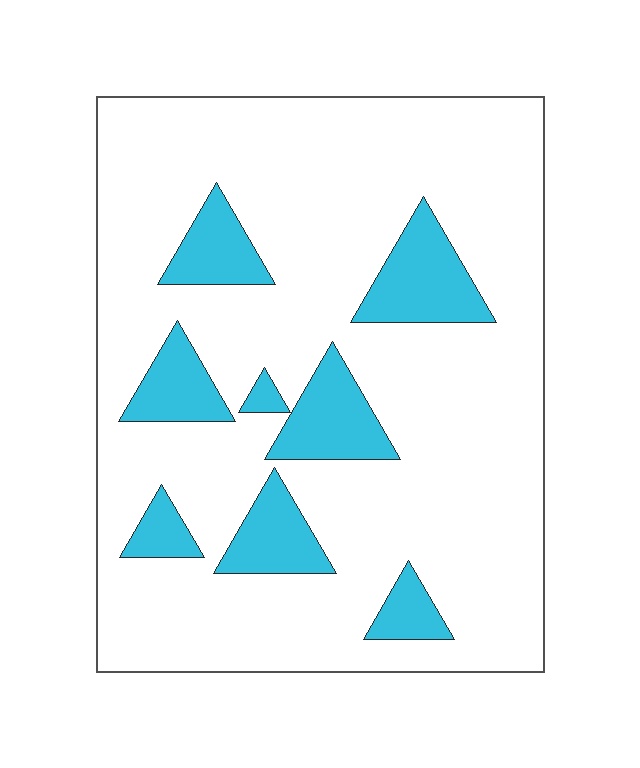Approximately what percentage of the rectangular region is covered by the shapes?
Approximately 15%.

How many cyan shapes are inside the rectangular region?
8.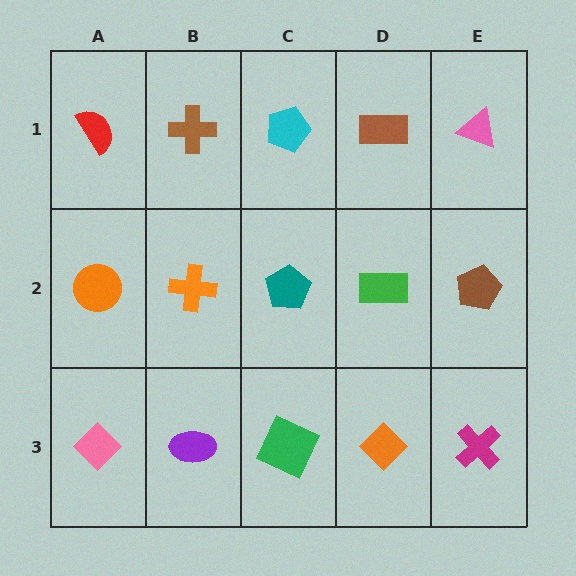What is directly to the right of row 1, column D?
A pink triangle.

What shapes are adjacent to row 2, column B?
A brown cross (row 1, column B), a purple ellipse (row 3, column B), an orange circle (row 2, column A), a teal pentagon (row 2, column C).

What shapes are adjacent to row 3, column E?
A brown pentagon (row 2, column E), an orange diamond (row 3, column D).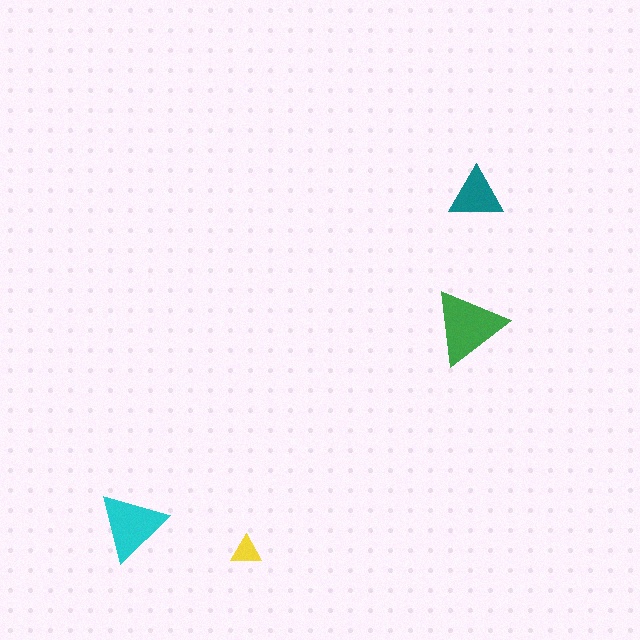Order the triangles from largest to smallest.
the green one, the cyan one, the teal one, the yellow one.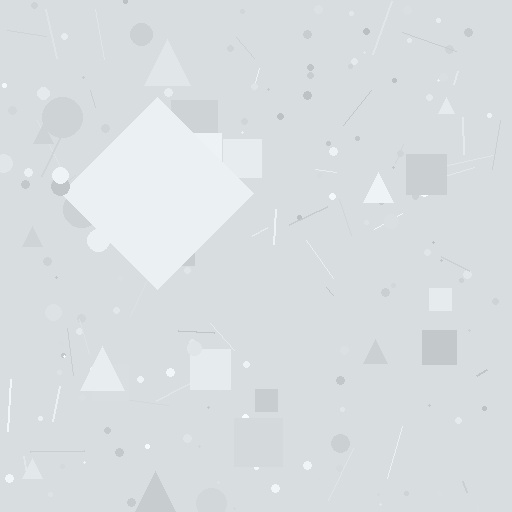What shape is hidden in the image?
A diamond is hidden in the image.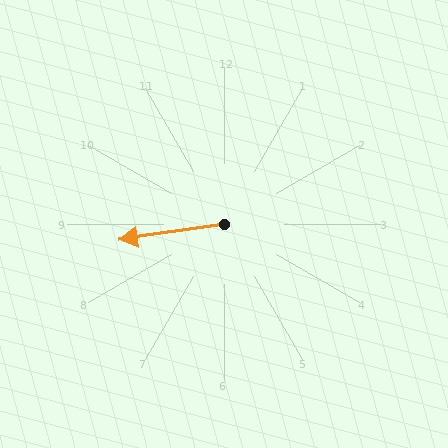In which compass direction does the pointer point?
West.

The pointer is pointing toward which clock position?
Roughly 9 o'clock.